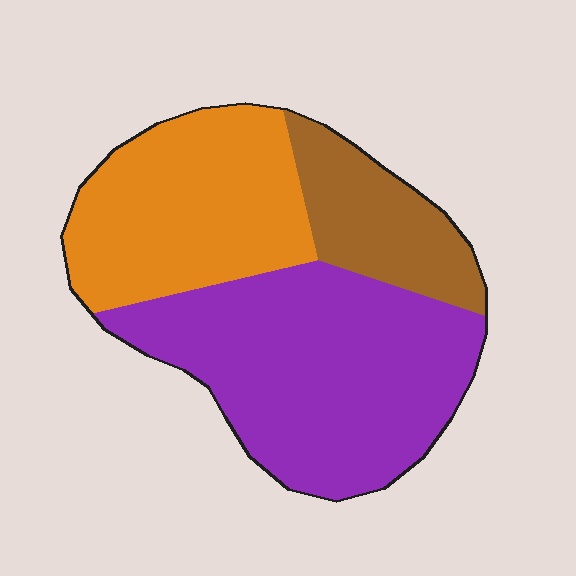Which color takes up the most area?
Purple, at roughly 50%.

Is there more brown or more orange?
Orange.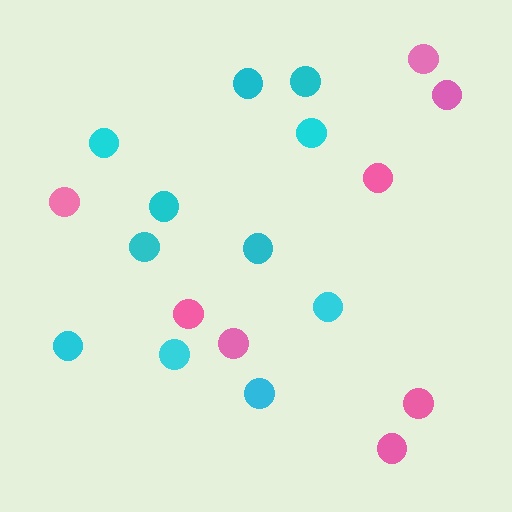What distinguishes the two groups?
There are 2 groups: one group of cyan circles (11) and one group of pink circles (8).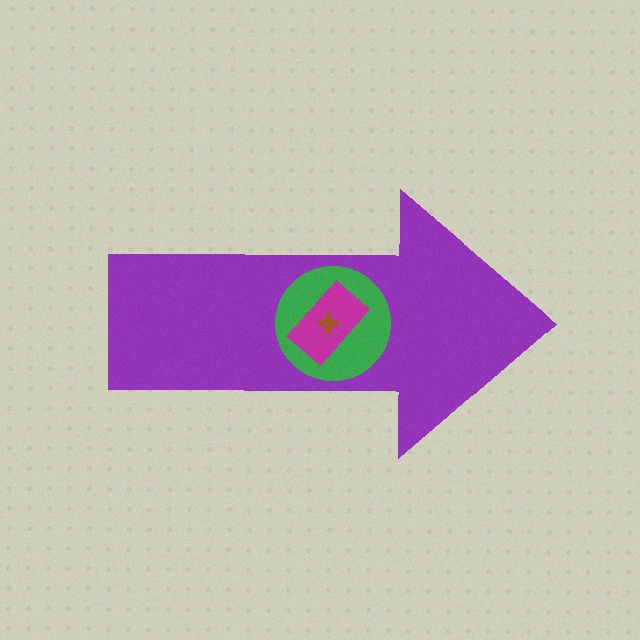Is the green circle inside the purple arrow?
Yes.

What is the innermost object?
The brown cross.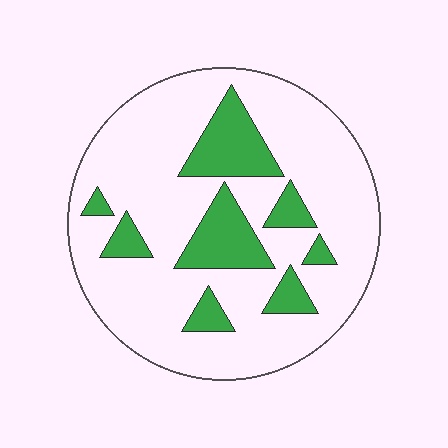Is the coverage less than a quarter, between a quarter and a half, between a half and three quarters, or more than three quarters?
Less than a quarter.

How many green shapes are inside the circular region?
8.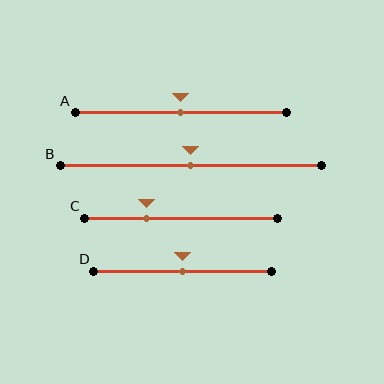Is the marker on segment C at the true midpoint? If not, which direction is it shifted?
No, the marker on segment C is shifted to the left by about 18% of the segment length.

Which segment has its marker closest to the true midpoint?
Segment A has its marker closest to the true midpoint.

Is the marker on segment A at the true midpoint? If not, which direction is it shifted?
Yes, the marker on segment A is at the true midpoint.